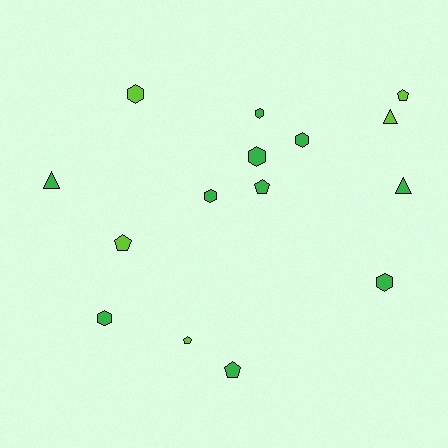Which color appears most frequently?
Green, with 10 objects.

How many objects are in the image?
There are 15 objects.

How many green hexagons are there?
There are 6 green hexagons.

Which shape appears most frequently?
Hexagon, with 7 objects.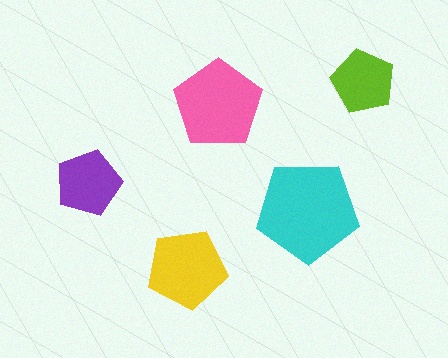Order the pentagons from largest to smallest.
the cyan one, the pink one, the yellow one, the purple one, the lime one.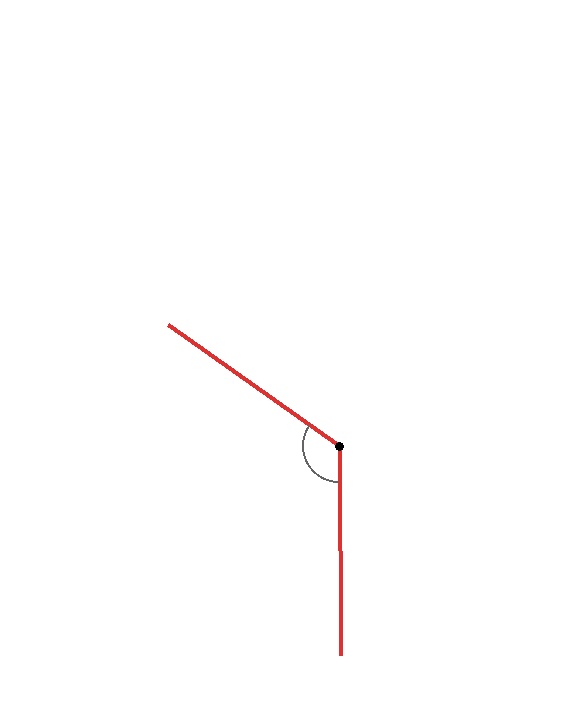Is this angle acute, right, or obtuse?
It is obtuse.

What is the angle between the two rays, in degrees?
Approximately 126 degrees.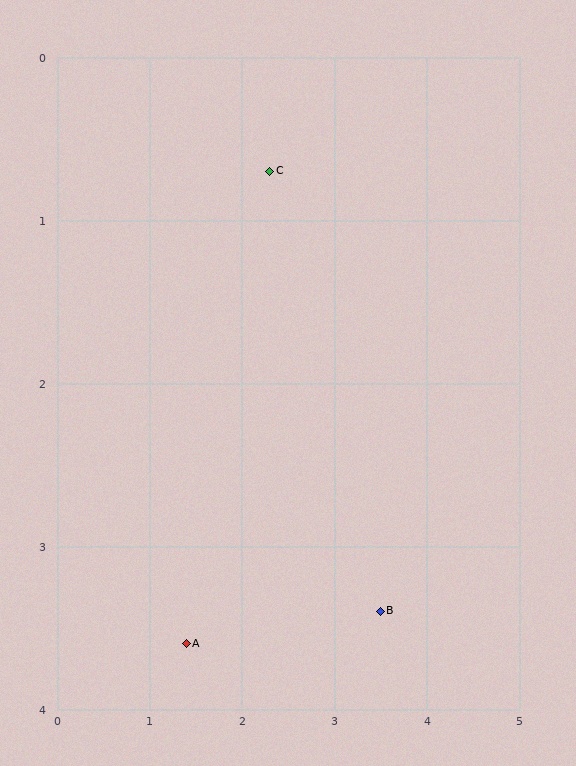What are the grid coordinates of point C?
Point C is at approximately (2.3, 0.7).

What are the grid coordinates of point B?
Point B is at approximately (3.5, 3.4).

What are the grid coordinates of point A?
Point A is at approximately (1.4, 3.6).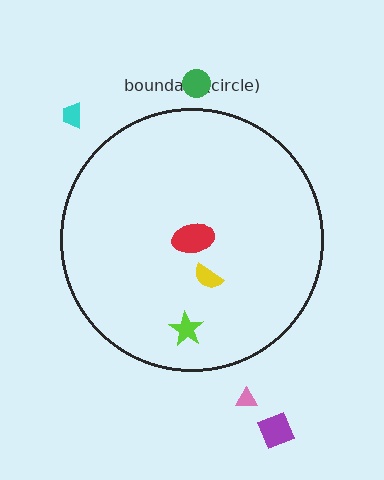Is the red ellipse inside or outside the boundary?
Inside.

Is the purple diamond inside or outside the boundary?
Outside.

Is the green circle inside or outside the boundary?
Outside.